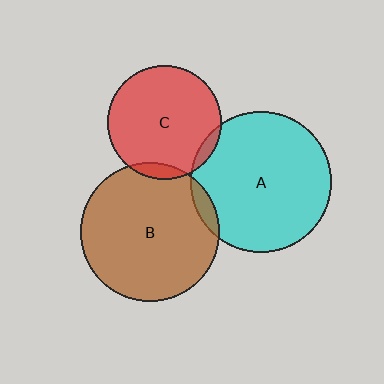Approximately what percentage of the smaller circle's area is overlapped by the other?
Approximately 5%.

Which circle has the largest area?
Circle A (cyan).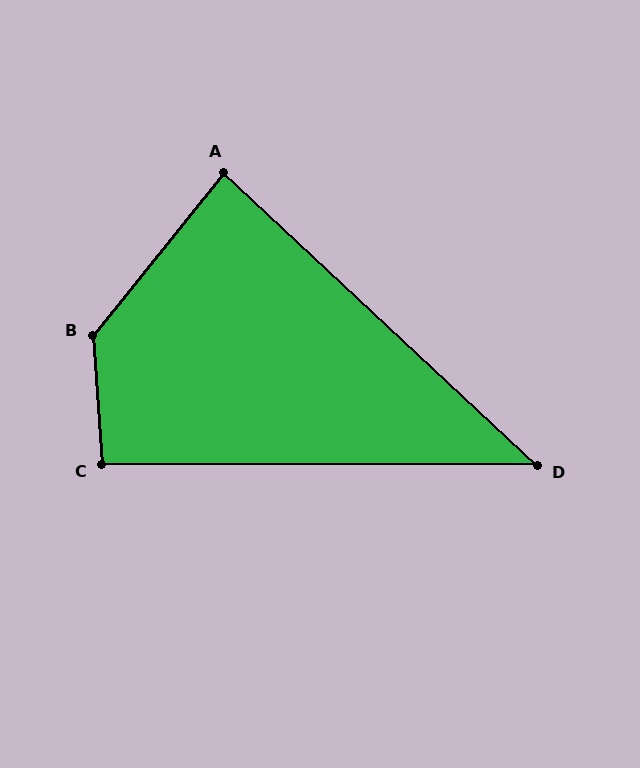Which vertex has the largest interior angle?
B, at approximately 137 degrees.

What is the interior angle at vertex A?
Approximately 86 degrees (approximately right).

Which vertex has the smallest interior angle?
D, at approximately 43 degrees.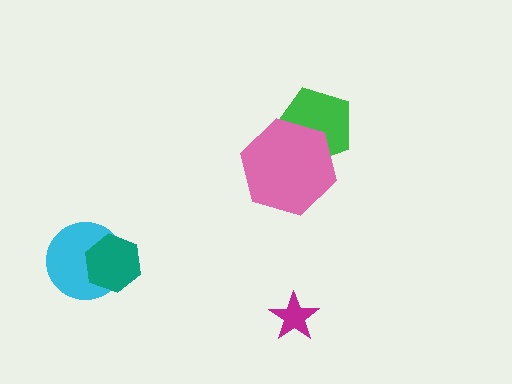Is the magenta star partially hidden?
No, no other shape covers it.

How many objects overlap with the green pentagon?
1 object overlaps with the green pentagon.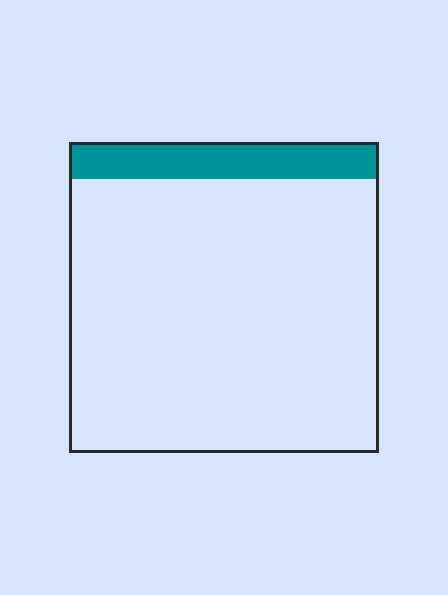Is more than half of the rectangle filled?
No.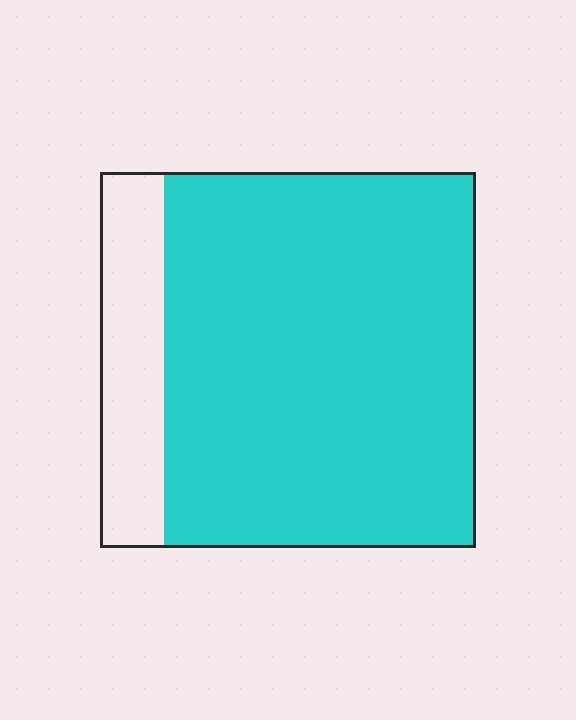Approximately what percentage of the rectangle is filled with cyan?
Approximately 85%.